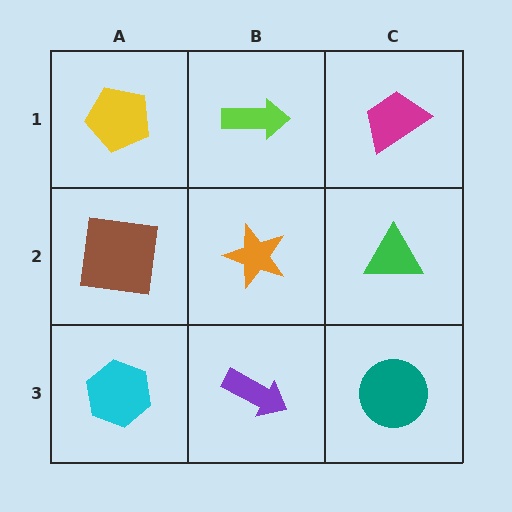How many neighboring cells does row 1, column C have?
2.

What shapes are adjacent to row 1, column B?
An orange star (row 2, column B), a yellow pentagon (row 1, column A), a magenta trapezoid (row 1, column C).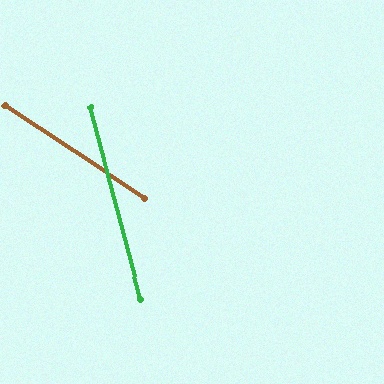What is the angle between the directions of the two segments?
Approximately 42 degrees.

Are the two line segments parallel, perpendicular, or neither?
Neither parallel nor perpendicular — they differ by about 42°.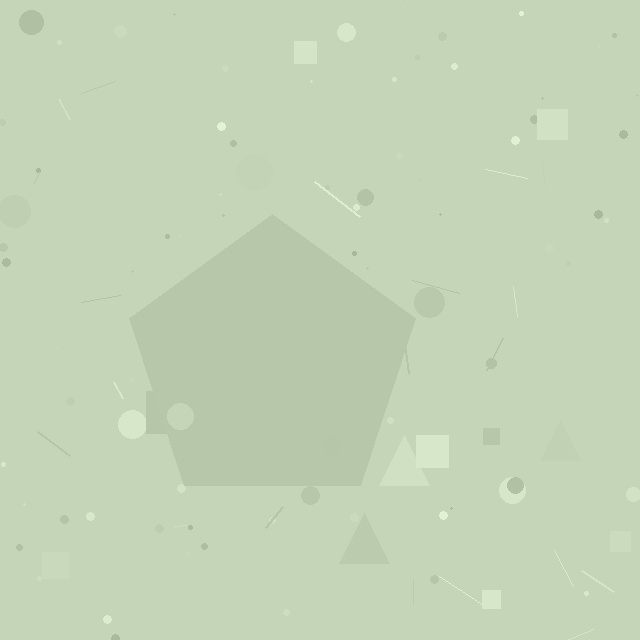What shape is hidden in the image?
A pentagon is hidden in the image.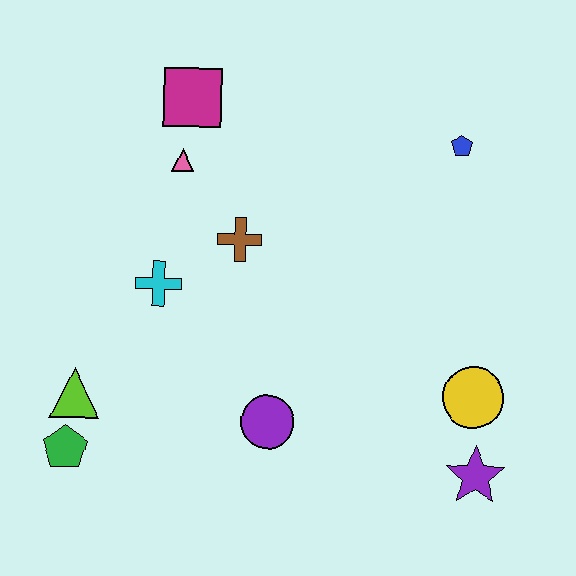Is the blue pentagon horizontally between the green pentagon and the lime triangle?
No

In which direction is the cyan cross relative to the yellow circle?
The cyan cross is to the left of the yellow circle.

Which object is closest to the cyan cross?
The brown cross is closest to the cyan cross.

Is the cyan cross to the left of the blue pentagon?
Yes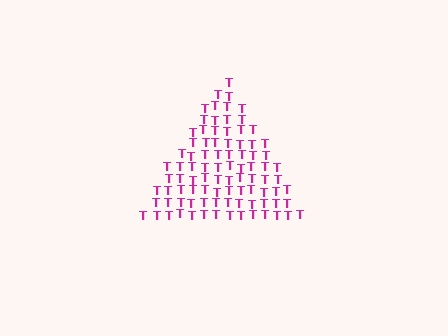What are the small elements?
The small elements are letter T's.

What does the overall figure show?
The overall figure shows a triangle.